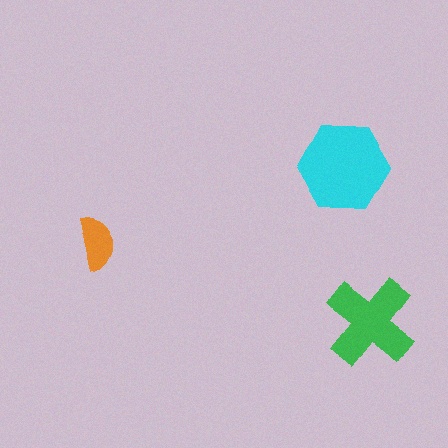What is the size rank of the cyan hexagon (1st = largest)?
1st.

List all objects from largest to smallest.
The cyan hexagon, the green cross, the orange semicircle.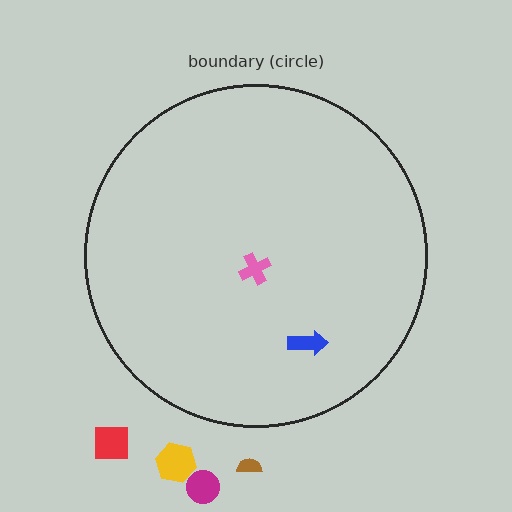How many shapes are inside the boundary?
2 inside, 4 outside.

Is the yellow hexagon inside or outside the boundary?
Outside.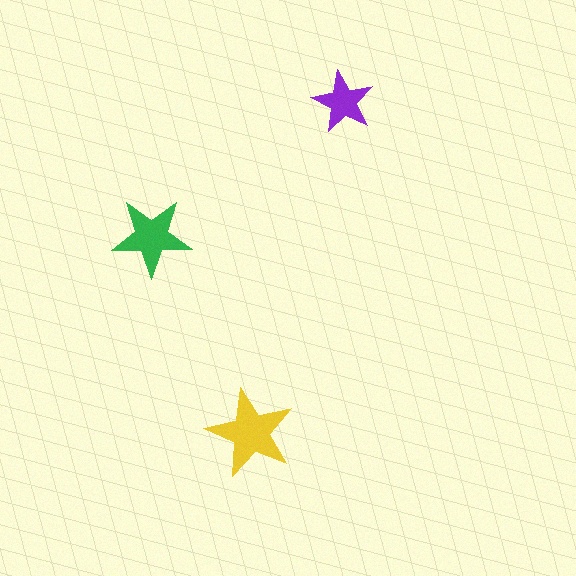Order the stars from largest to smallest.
the yellow one, the green one, the purple one.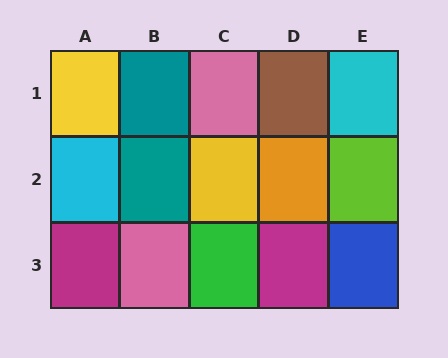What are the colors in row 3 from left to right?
Magenta, pink, green, magenta, blue.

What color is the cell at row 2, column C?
Yellow.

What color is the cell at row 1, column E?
Cyan.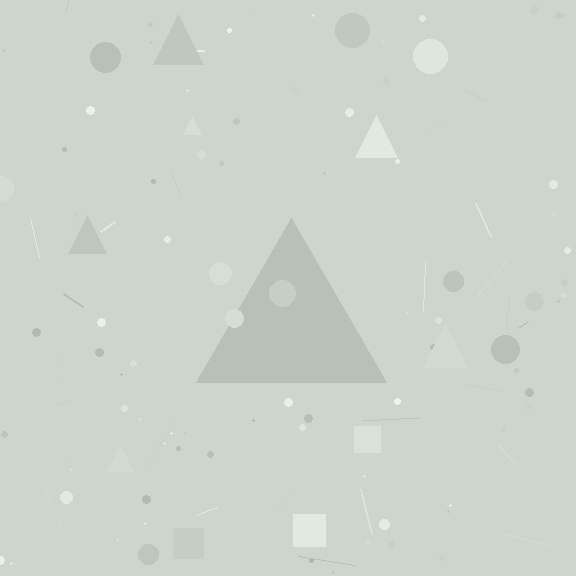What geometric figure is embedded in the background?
A triangle is embedded in the background.